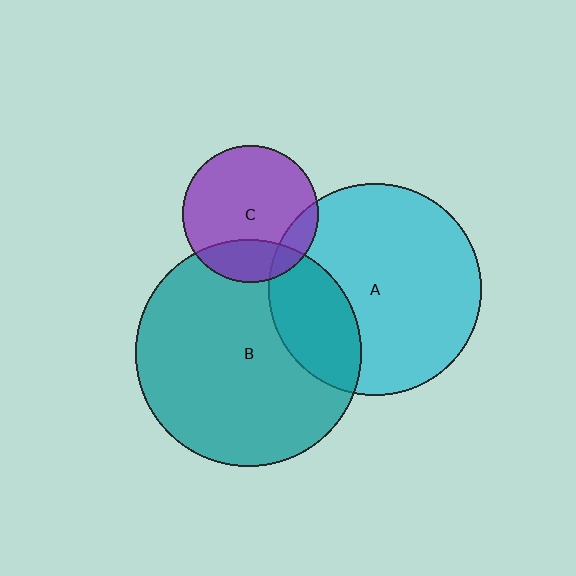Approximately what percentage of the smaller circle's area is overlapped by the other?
Approximately 25%.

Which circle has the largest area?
Circle B (teal).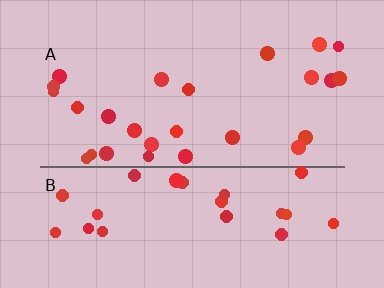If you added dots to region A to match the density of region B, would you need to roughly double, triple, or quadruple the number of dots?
Approximately double.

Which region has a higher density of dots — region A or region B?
B (the bottom).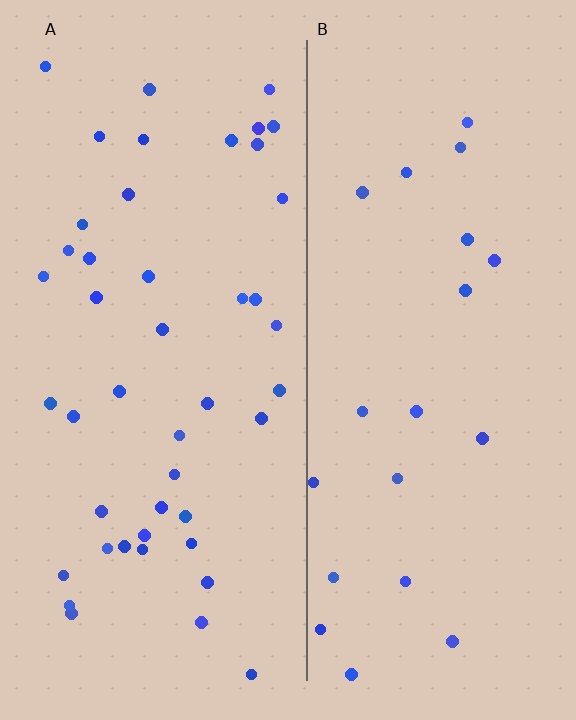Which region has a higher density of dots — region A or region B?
A (the left).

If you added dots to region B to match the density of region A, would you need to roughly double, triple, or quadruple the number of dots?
Approximately double.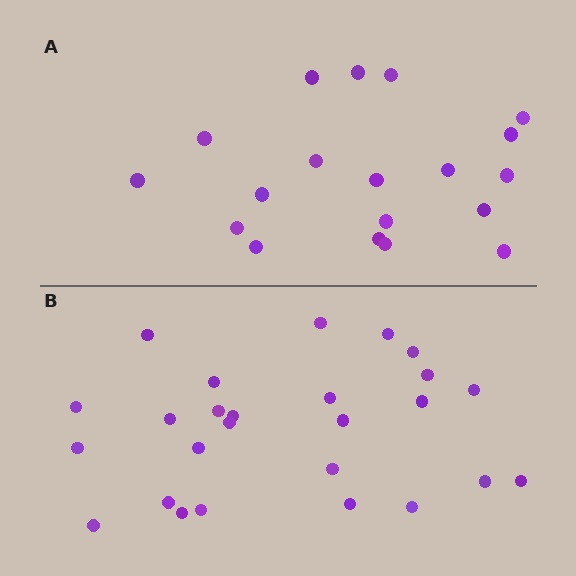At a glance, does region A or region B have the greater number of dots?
Region B (the bottom region) has more dots.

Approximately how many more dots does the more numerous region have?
Region B has roughly 8 or so more dots than region A.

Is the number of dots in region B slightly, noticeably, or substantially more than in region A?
Region B has noticeably more, but not dramatically so. The ratio is roughly 1.4 to 1.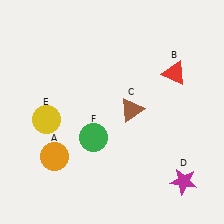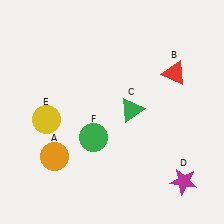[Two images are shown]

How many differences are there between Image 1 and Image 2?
There is 1 difference between the two images.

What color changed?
The triangle (C) changed from brown in Image 1 to green in Image 2.